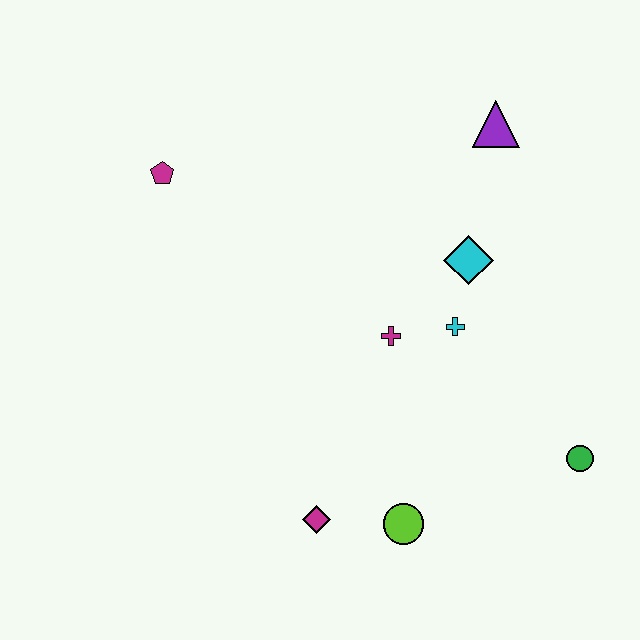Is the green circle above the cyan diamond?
No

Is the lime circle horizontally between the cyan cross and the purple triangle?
No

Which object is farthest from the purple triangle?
The magenta diamond is farthest from the purple triangle.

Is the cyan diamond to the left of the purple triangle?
Yes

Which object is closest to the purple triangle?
The cyan diamond is closest to the purple triangle.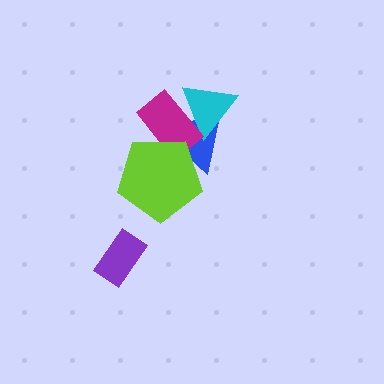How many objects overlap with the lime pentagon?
2 objects overlap with the lime pentagon.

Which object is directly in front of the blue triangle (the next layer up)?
The cyan triangle is directly in front of the blue triangle.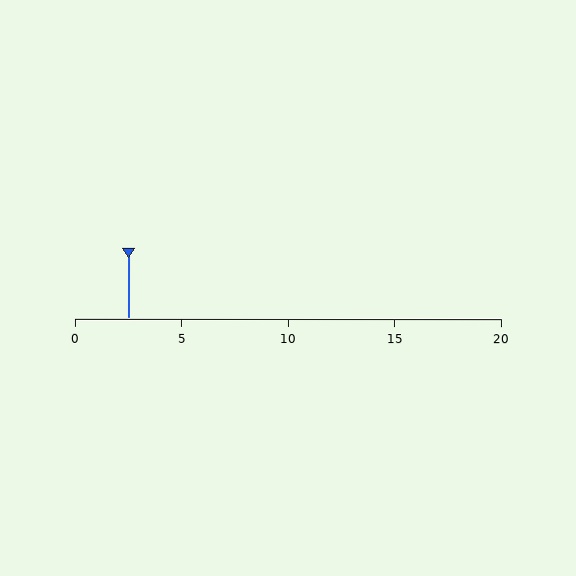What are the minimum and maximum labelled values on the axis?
The axis runs from 0 to 20.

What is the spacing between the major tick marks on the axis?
The major ticks are spaced 5 apart.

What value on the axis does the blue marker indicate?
The marker indicates approximately 2.5.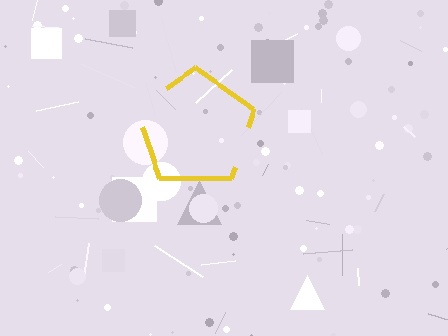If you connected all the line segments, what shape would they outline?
They would outline a pentagon.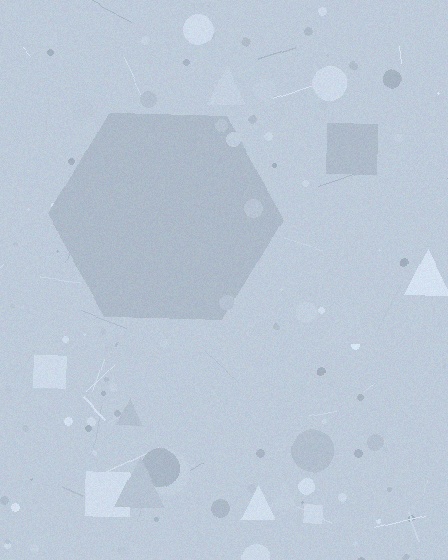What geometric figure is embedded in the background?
A hexagon is embedded in the background.